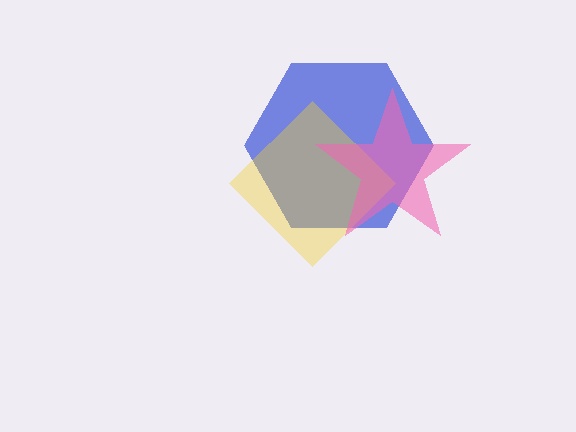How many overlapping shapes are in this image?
There are 3 overlapping shapes in the image.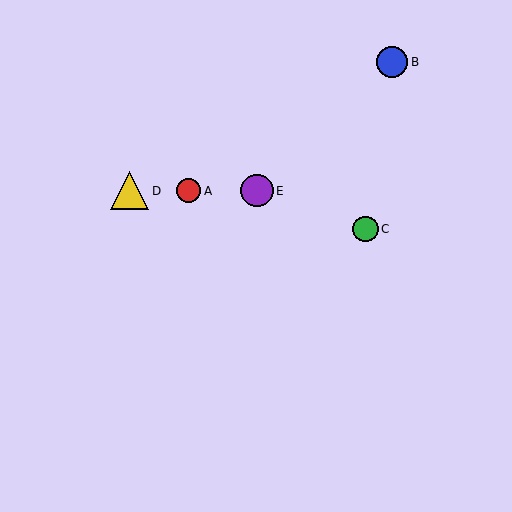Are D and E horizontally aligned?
Yes, both are at y≈191.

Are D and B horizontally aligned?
No, D is at y≈191 and B is at y≈62.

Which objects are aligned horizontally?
Objects A, D, E are aligned horizontally.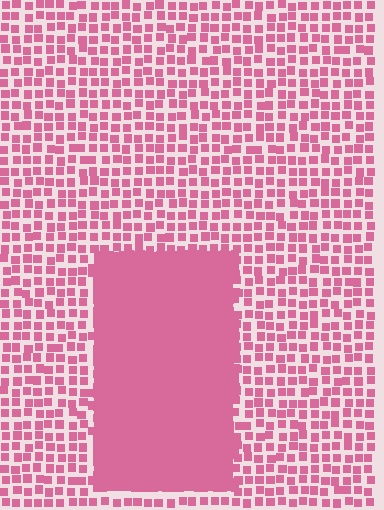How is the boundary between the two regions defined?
The boundary is defined by a change in element density (approximately 3.1x ratio). All elements are the same color, size, and shape.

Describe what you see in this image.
The image contains small pink elements arranged at two different densities. A rectangle-shaped region is visible where the elements are more densely packed than the surrounding area.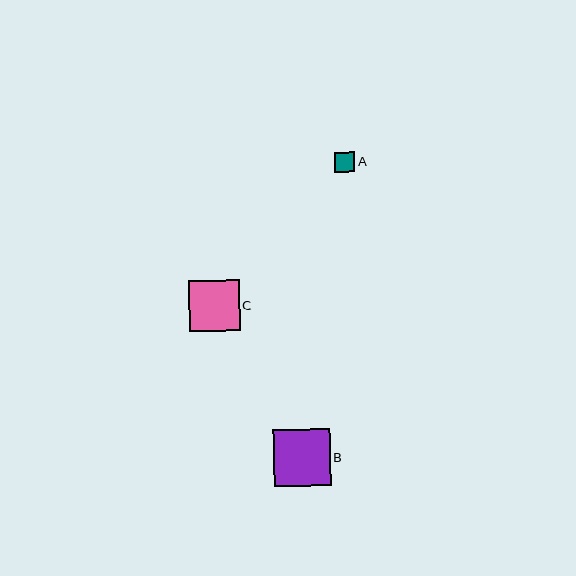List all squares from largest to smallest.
From largest to smallest: B, C, A.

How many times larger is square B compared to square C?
Square B is approximately 1.1 times the size of square C.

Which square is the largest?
Square B is the largest with a size of approximately 57 pixels.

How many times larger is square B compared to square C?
Square B is approximately 1.1 times the size of square C.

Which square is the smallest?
Square A is the smallest with a size of approximately 20 pixels.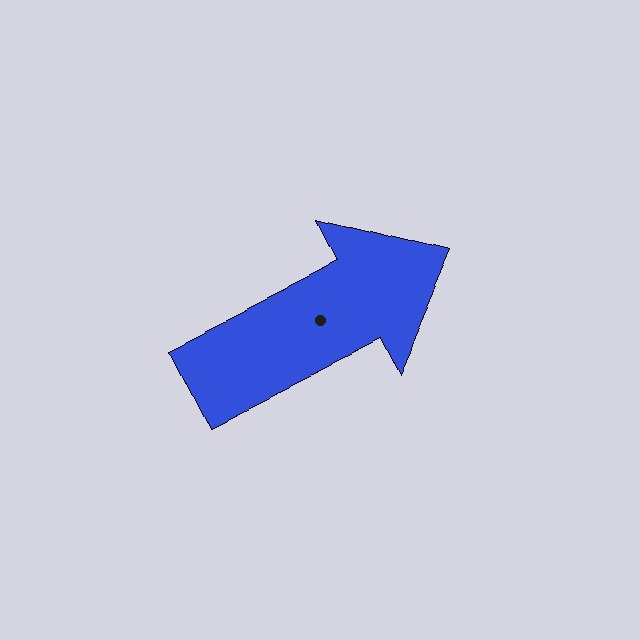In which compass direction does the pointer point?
Northeast.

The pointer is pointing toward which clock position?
Roughly 2 o'clock.